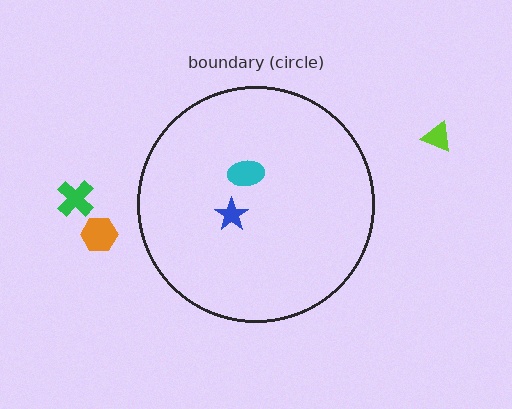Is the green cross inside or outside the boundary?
Outside.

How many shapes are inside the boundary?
2 inside, 3 outside.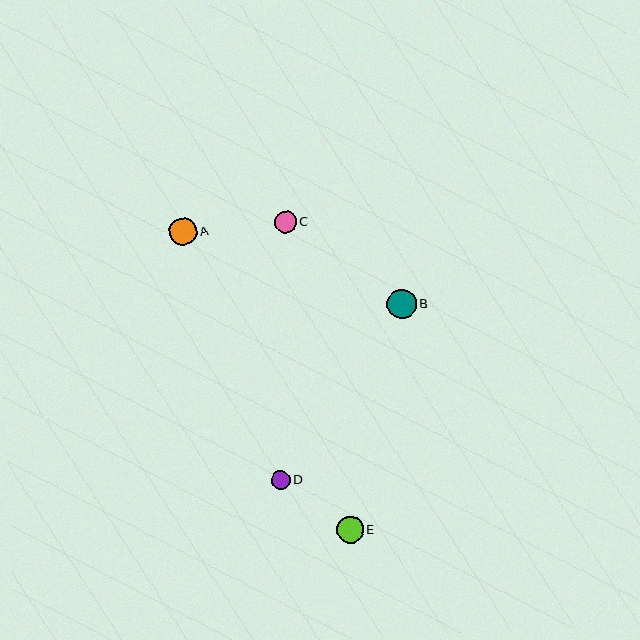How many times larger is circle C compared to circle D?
Circle C is approximately 1.2 times the size of circle D.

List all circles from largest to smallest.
From largest to smallest: B, A, E, C, D.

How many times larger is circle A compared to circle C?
Circle A is approximately 1.3 times the size of circle C.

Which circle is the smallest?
Circle D is the smallest with a size of approximately 19 pixels.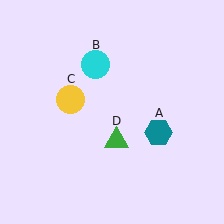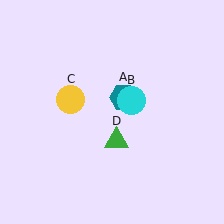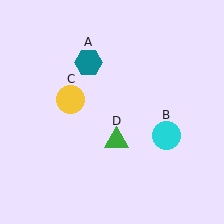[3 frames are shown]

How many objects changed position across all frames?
2 objects changed position: teal hexagon (object A), cyan circle (object B).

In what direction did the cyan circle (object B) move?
The cyan circle (object B) moved down and to the right.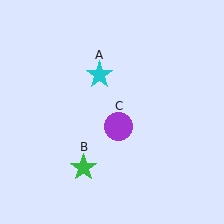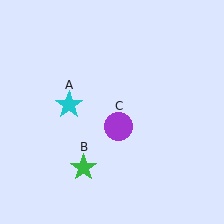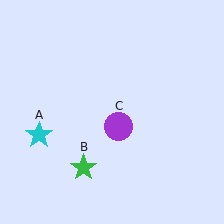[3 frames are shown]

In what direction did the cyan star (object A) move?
The cyan star (object A) moved down and to the left.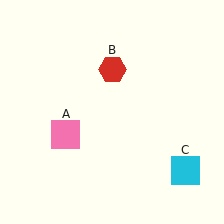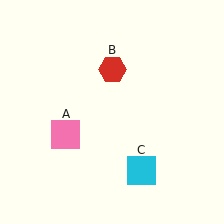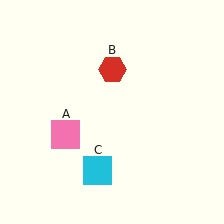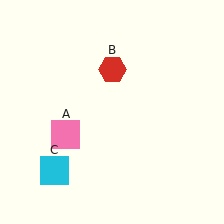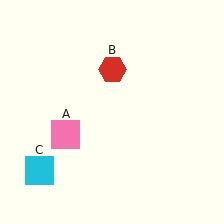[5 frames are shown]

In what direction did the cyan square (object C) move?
The cyan square (object C) moved left.